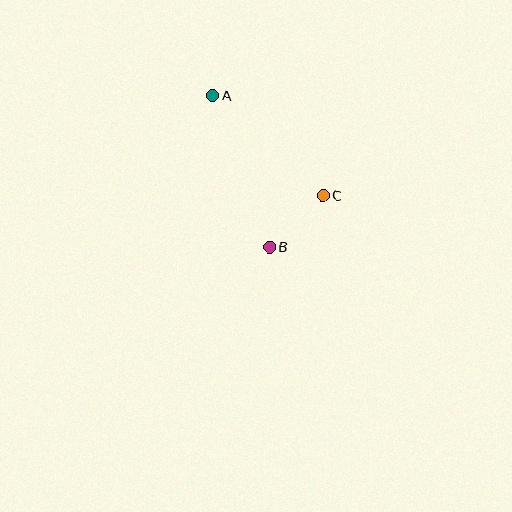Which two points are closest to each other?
Points B and C are closest to each other.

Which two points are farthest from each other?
Points A and B are farthest from each other.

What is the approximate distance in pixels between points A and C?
The distance between A and C is approximately 149 pixels.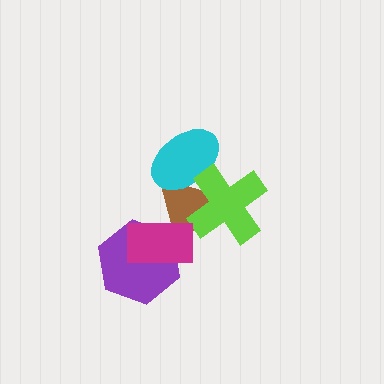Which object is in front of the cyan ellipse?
The lime cross is in front of the cyan ellipse.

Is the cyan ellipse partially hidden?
Yes, it is partially covered by another shape.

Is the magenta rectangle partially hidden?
No, no other shape covers it.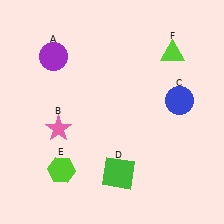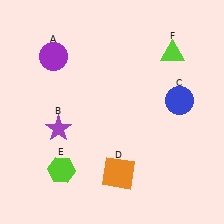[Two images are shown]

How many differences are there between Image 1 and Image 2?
There are 2 differences between the two images.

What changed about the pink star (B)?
In Image 1, B is pink. In Image 2, it changed to purple.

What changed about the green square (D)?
In Image 1, D is green. In Image 2, it changed to orange.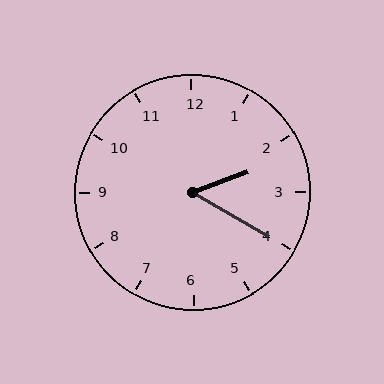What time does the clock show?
2:20.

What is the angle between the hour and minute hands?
Approximately 50 degrees.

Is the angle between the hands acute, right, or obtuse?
It is acute.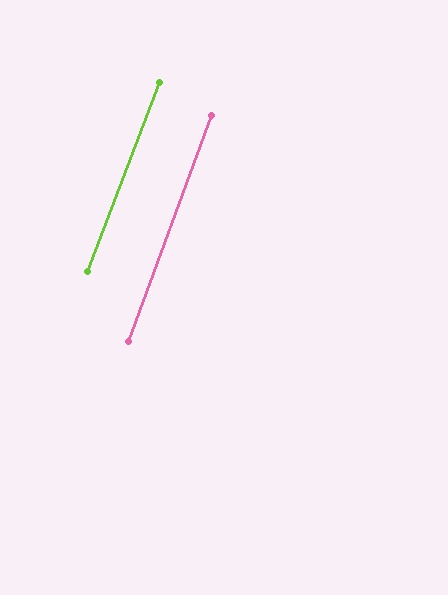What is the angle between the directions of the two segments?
Approximately 1 degree.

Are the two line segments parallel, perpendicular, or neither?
Parallel — their directions differ by only 0.7°.